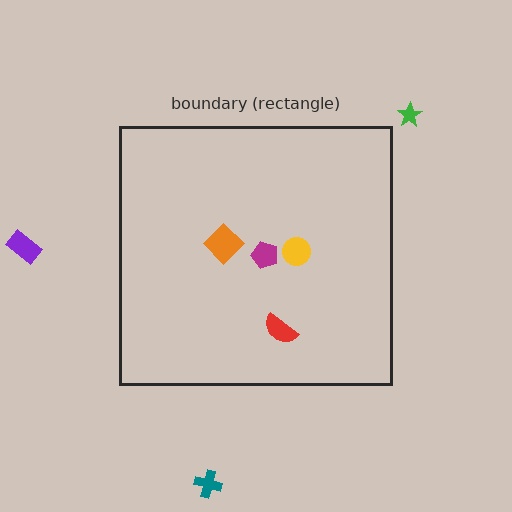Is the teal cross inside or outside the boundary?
Outside.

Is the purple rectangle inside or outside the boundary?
Outside.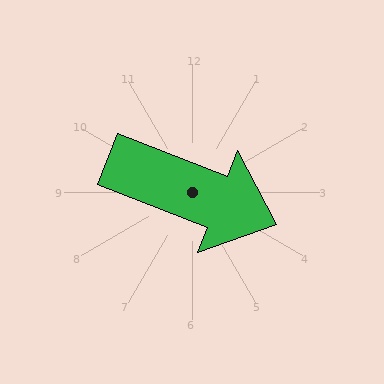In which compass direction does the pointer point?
East.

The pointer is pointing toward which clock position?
Roughly 4 o'clock.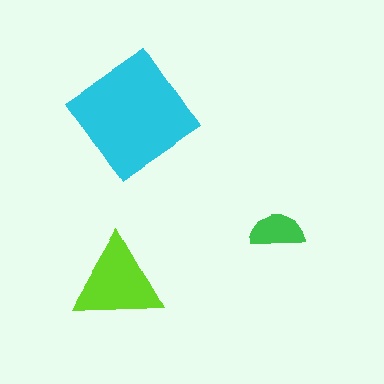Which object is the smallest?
The green semicircle.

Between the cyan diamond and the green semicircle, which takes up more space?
The cyan diamond.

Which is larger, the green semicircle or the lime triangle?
The lime triangle.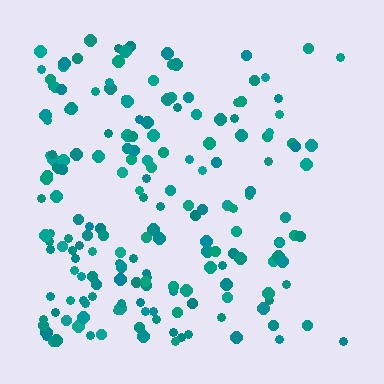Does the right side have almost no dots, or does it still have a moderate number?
Still a moderate number, just noticeably fewer than the left.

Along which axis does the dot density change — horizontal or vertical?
Horizontal.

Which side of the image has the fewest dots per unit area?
The right.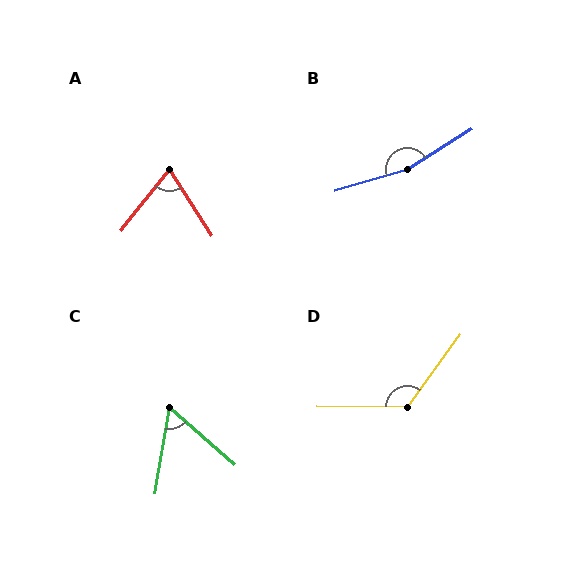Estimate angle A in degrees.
Approximately 71 degrees.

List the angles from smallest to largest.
C (58°), A (71°), D (126°), B (164°).